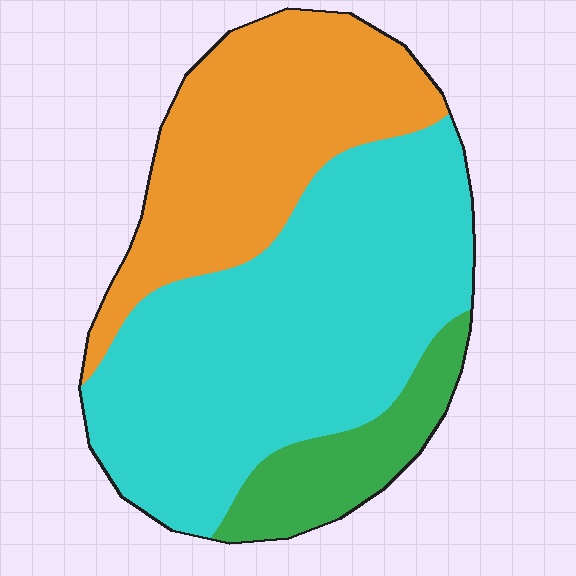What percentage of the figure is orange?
Orange takes up about one third (1/3) of the figure.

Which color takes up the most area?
Cyan, at roughly 55%.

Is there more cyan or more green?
Cyan.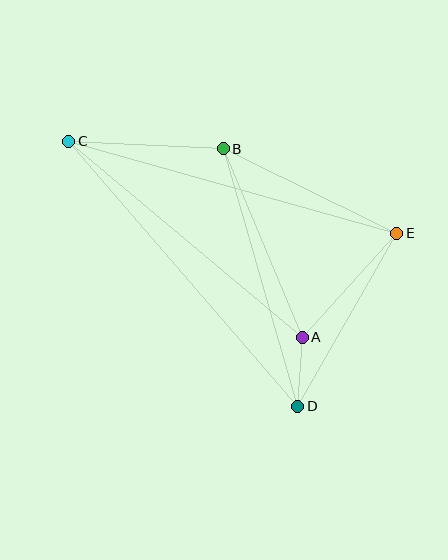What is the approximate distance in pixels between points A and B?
The distance between A and B is approximately 205 pixels.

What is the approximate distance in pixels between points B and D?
The distance between B and D is approximately 268 pixels.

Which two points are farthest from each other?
Points C and D are farthest from each other.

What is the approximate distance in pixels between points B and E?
The distance between B and E is approximately 193 pixels.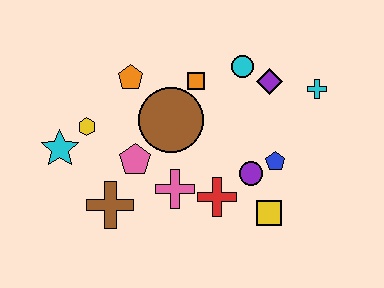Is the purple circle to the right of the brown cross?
Yes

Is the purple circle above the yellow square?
Yes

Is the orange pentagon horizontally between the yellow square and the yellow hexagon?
Yes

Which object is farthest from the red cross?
The cyan star is farthest from the red cross.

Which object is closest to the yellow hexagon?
The cyan star is closest to the yellow hexagon.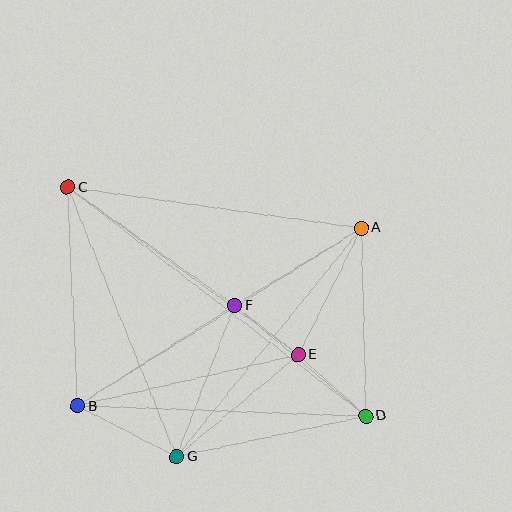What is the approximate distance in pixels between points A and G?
The distance between A and G is approximately 294 pixels.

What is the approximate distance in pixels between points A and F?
The distance between A and F is approximately 148 pixels.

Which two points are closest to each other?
Points E and F are closest to each other.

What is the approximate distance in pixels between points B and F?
The distance between B and F is approximately 186 pixels.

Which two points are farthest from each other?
Points C and D are farthest from each other.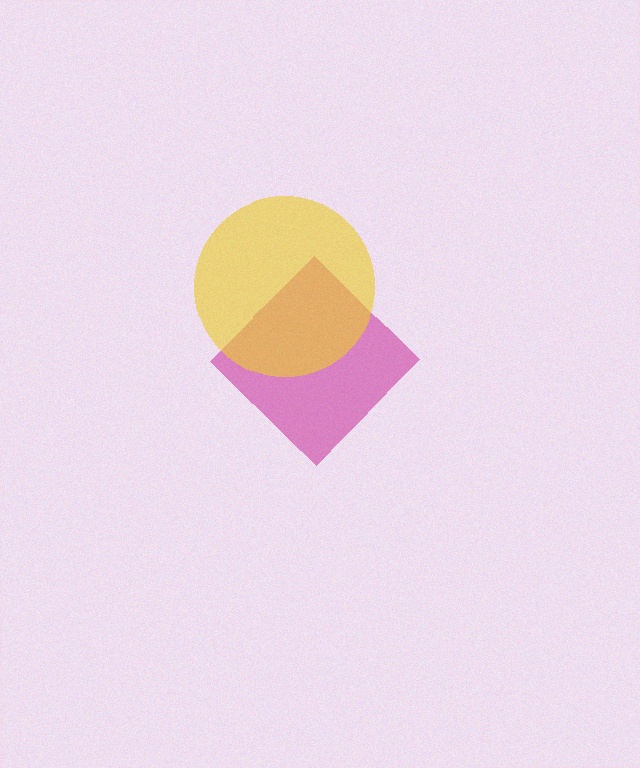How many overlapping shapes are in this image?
There are 2 overlapping shapes in the image.